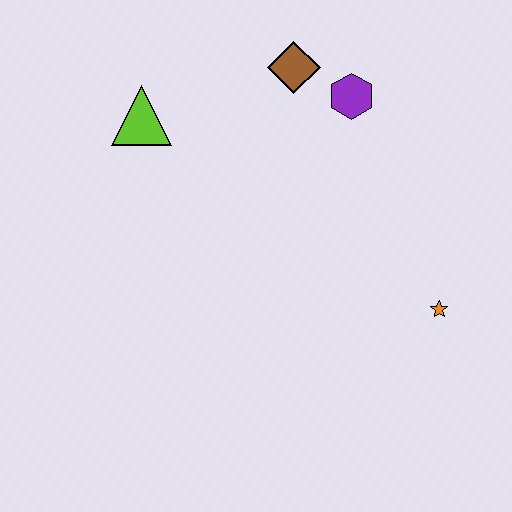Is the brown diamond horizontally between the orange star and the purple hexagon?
No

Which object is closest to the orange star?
The purple hexagon is closest to the orange star.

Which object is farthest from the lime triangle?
The orange star is farthest from the lime triangle.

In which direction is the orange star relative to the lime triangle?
The orange star is to the right of the lime triangle.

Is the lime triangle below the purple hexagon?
Yes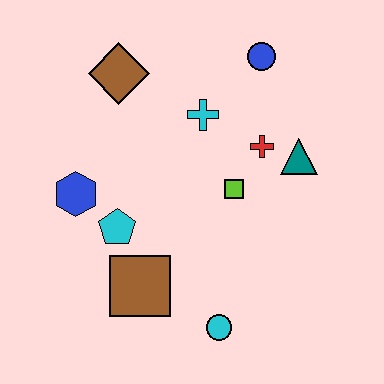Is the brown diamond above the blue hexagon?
Yes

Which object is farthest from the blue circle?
The cyan circle is farthest from the blue circle.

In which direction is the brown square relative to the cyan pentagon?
The brown square is below the cyan pentagon.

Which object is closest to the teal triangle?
The red cross is closest to the teal triangle.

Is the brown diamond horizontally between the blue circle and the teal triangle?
No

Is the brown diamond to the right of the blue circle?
No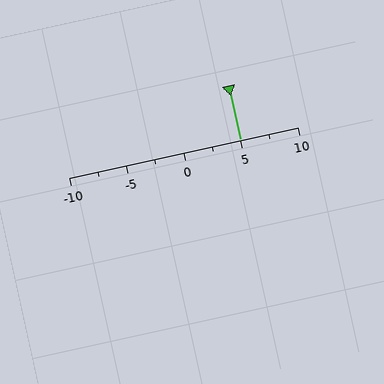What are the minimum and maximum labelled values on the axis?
The axis runs from -10 to 10.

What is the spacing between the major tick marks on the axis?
The major ticks are spaced 5 apart.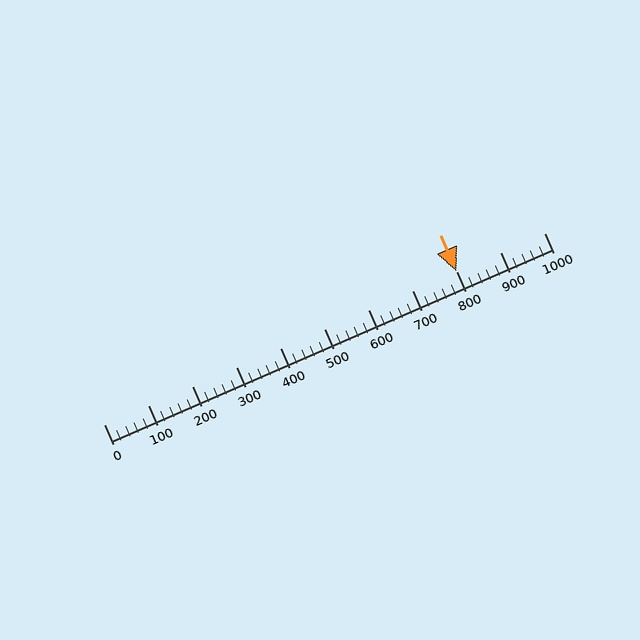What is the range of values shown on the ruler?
The ruler shows values from 0 to 1000.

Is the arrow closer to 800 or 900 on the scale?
The arrow is closer to 800.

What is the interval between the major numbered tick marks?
The major tick marks are spaced 100 units apart.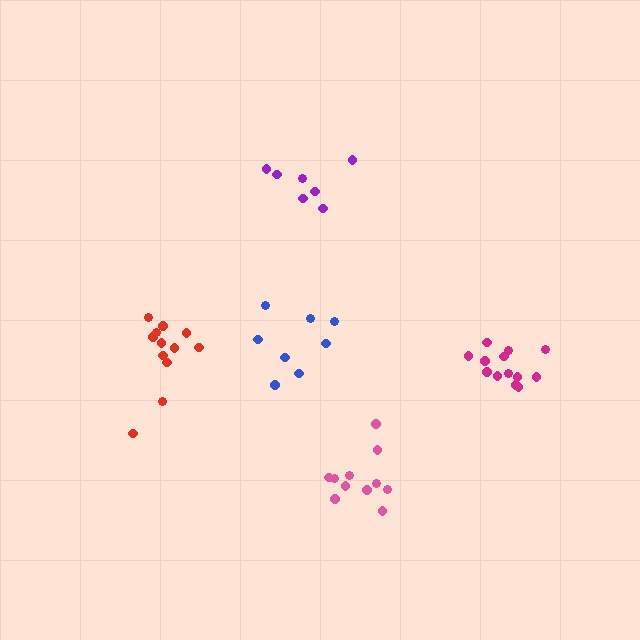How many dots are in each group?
Group 1: 8 dots, Group 2: 11 dots, Group 3: 13 dots, Group 4: 12 dots, Group 5: 7 dots (51 total).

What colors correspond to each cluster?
The clusters are colored: blue, pink, magenta, red, purple.